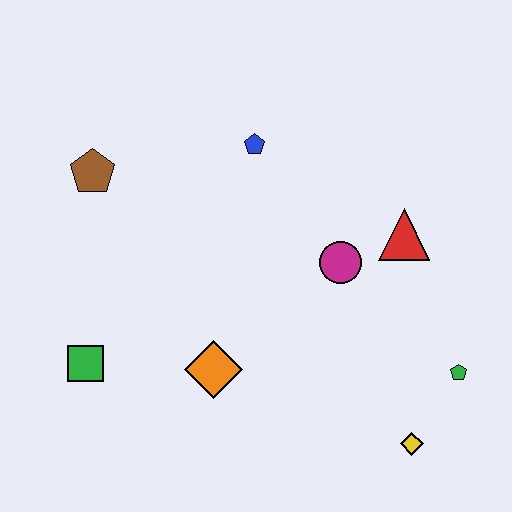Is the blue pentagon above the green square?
Yes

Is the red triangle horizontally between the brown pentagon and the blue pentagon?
No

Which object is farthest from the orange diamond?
The green pentagon is farthest from the orange diamond.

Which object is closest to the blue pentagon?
The magenta circle is closest to the blue pentagon.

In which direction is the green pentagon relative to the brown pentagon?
The green pentagon is to the right of the brown pentagon.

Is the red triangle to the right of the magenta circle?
Yes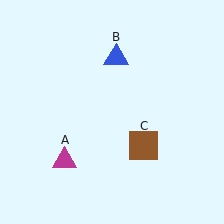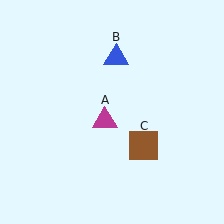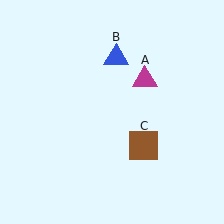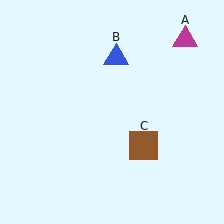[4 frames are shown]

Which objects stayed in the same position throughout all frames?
Blue triangle (object B) and brown square (object C) remained stationary.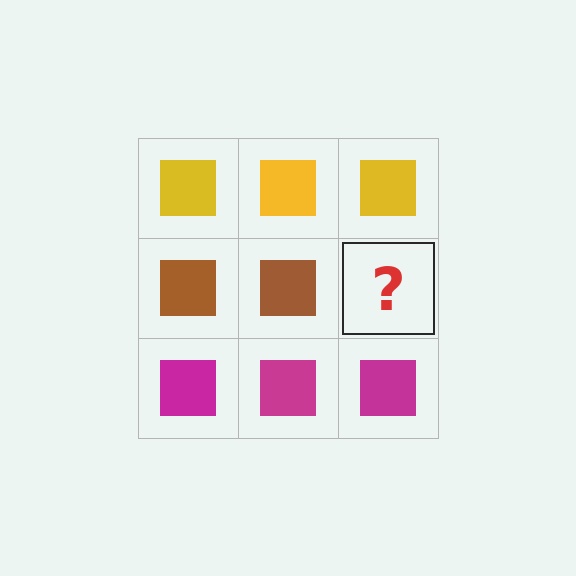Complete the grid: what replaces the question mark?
The question mark should be replaced with a brown square.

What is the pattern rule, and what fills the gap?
The rule is that each row has a consistent color. The gap should be filled with a brown square.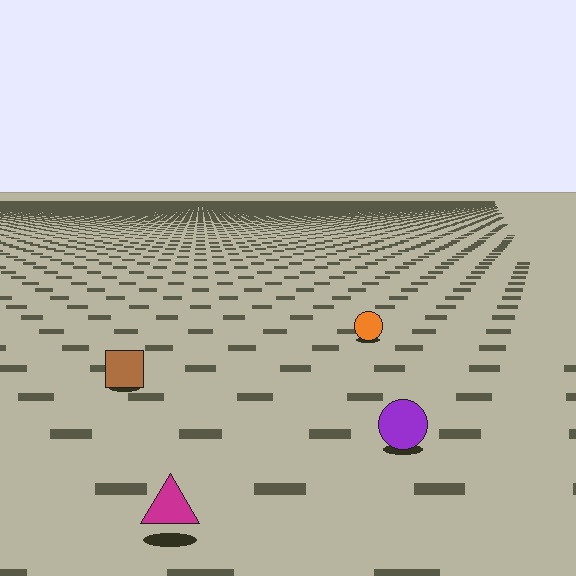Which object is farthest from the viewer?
The orange circle is farthest from the viewer. It appears smaller and the ground texture around it is denser.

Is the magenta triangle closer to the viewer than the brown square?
Yes. The magenta triangle is closer — you can tell from the texture gradient: the ground texture is coarser near it.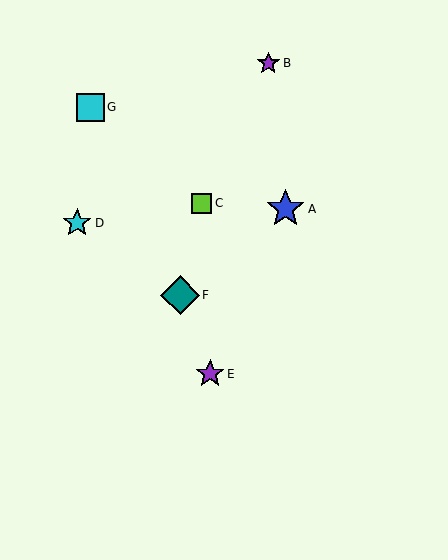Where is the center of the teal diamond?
The center of the teal diamond is at (180, 295).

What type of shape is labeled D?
Shape D is a cyan star.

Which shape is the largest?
The teal diamond (labeled F) is the largest.